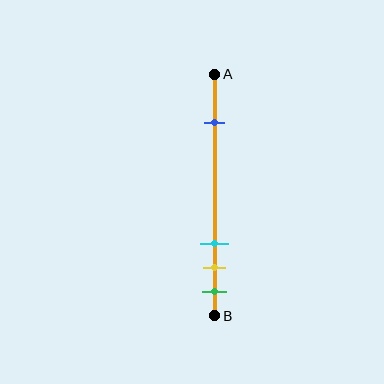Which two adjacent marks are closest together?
The yellow and green marks are the closest adjacent pair.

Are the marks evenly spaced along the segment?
No, the marks are not evenly spaced.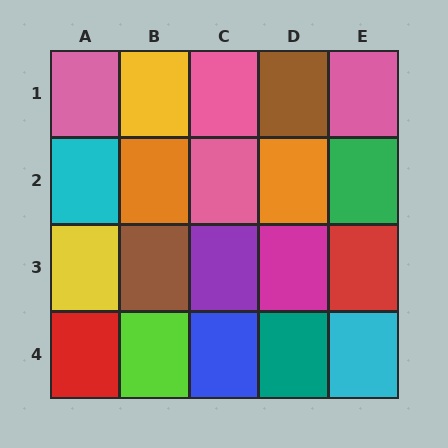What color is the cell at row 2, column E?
Green.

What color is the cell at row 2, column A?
Cyan.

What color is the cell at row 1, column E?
Pink.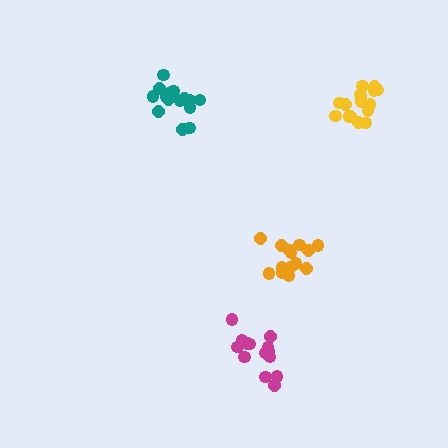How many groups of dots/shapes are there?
There are 4 groups.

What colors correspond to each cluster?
The clusters are colored: teal, orange, magenta, yellow.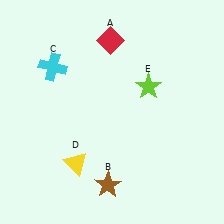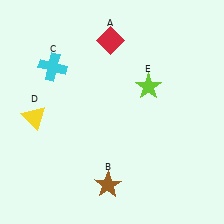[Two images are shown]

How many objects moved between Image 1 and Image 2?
1 object moved between the two images.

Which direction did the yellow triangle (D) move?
The yellow triangle (D) moved up.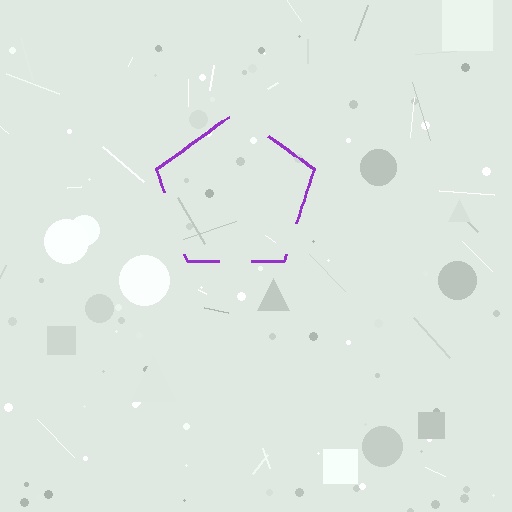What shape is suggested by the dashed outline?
The dashed outline suggests a pentagon.